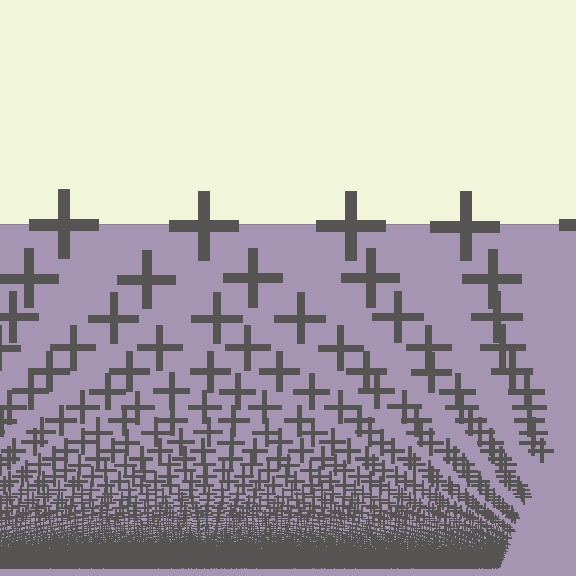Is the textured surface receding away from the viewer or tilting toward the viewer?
The surface appears to tilt toward the viewer. Texture elements get larger and sparser toward the top.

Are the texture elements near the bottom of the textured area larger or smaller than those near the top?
Smaller. The gradient is inverted — elements near the bottom are smaller and denser.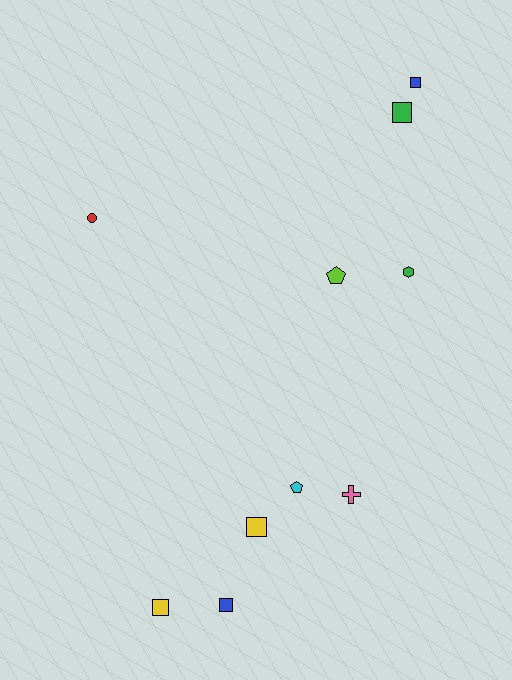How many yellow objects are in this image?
There are 2 yellow objects.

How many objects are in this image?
There are 10 objects.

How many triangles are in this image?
There are no triangles.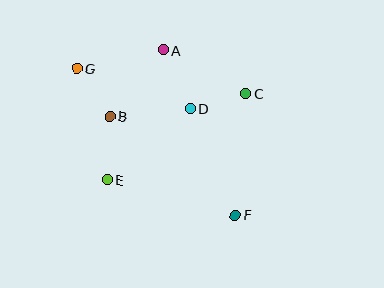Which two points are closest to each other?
Points C and D are closest to each other.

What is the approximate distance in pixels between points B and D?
The distance between B and D is approximately 80 pixels.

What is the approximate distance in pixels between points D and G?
The distance between D and G is approximately 120 pixels.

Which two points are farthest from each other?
Points F and G are farthest from each other.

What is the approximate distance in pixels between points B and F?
The distance between B and F is approximately 159 pixels.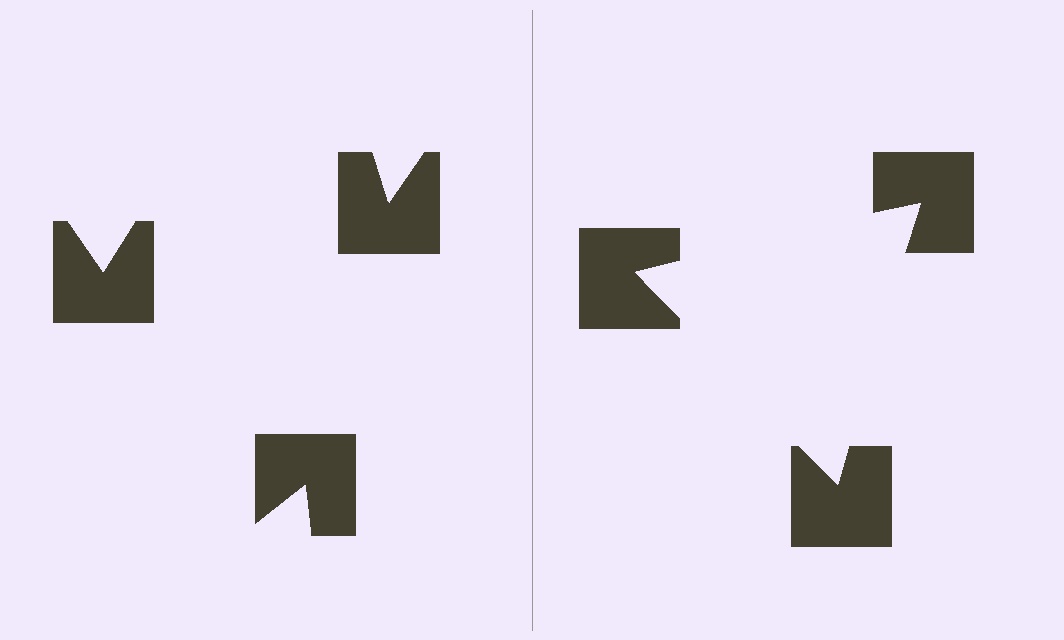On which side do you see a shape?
An illusory triangle appears on the right side. On the left side the wedge cuts are rotated, so no coherent shape forms.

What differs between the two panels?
The notched squares are positioned identically on both sides; only the wedge orientations differ. On the right they align to a triangle; on the left they are misaligned.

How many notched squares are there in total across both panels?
6 — 3 on each side.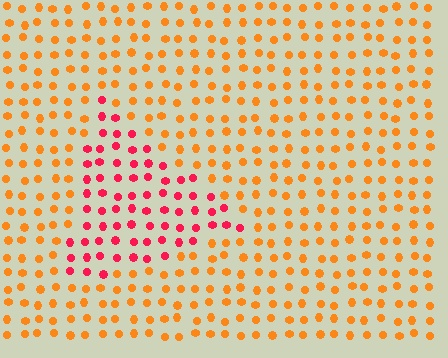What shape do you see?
I see a triangle.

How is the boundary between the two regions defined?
The boundary is defined purely by a slight shift in hue (about 45 degrees). Spacing, size, and orientation are identical on both sides.